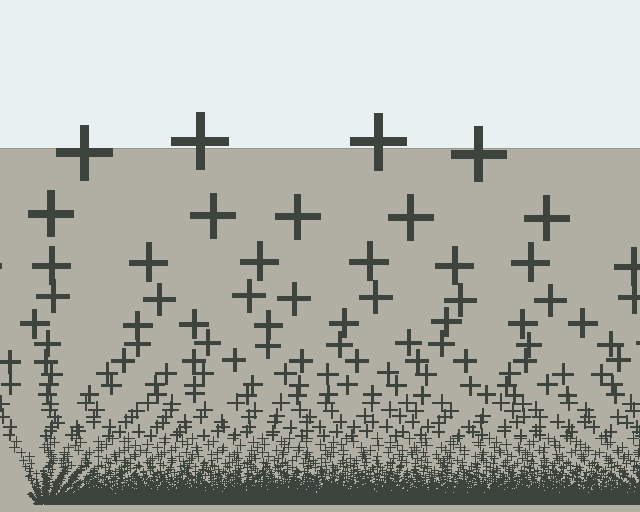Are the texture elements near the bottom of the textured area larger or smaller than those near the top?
Smaller. The gradient is inverted — elements near the bottom are smaller and denser.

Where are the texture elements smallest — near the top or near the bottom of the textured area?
Near the bottom.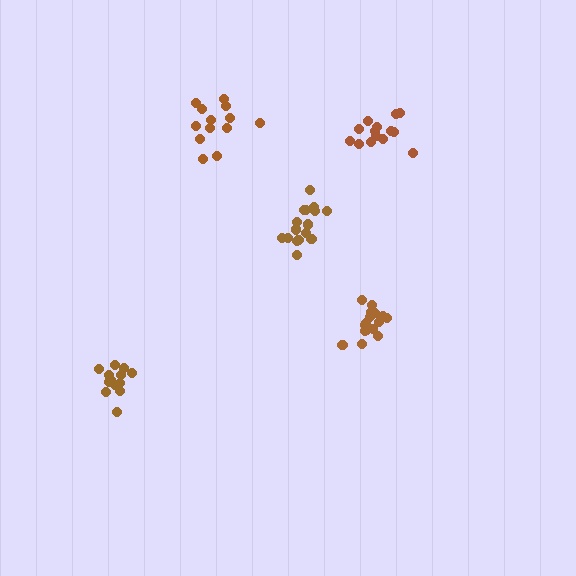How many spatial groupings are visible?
There are 5 spatial groupings.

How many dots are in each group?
Group 1: 17 dots, Group 2: 16 dots, Group 3: 14 dots, Group 4: 13 dots, Group 5: 13 dots (73 total).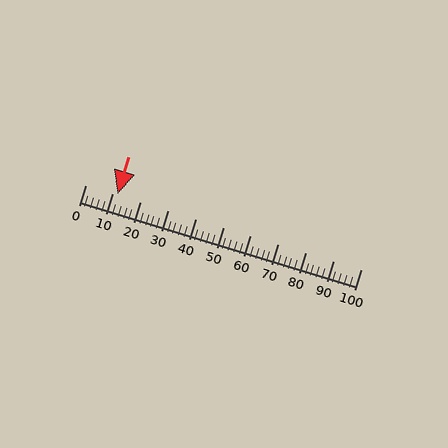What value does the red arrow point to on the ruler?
The red arrow points to approximately 12.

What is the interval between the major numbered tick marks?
The major tick marks are spaced 10 units apart.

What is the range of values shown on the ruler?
The ruler shows values from 0 to 100.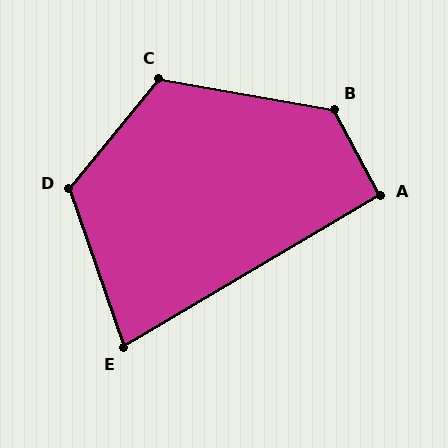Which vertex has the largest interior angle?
B, at approximately 128 degrees.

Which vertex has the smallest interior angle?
E, at approximately 79 degrees.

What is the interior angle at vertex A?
Approximately 92 degrees (approximately right).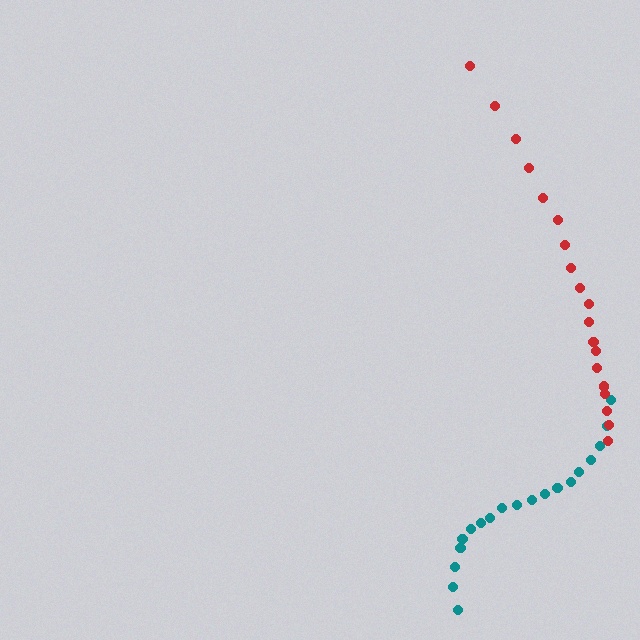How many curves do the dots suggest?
There are 2 distinct paths.